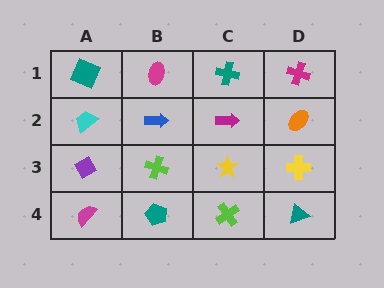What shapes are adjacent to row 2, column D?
A magenta cross (row 1, column D), a yellow cross (row 3, column D), a magenta arrow (row 2, column C).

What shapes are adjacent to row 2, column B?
A magenta ellipse (row 1, column B), a lime cross (row 3, column B), a cyan trapezoid (row 2, column A), a magenta arrow (row 2, column C).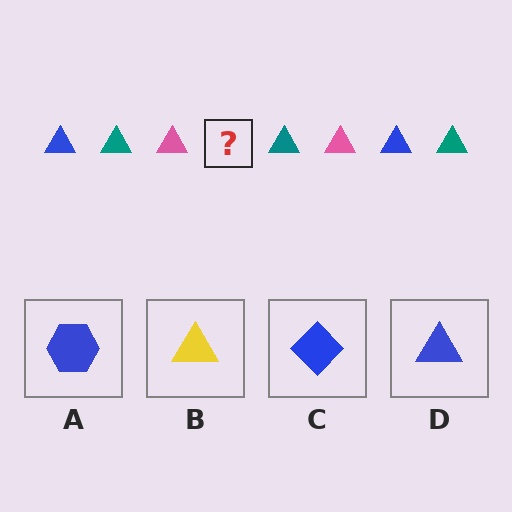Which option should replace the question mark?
Option D.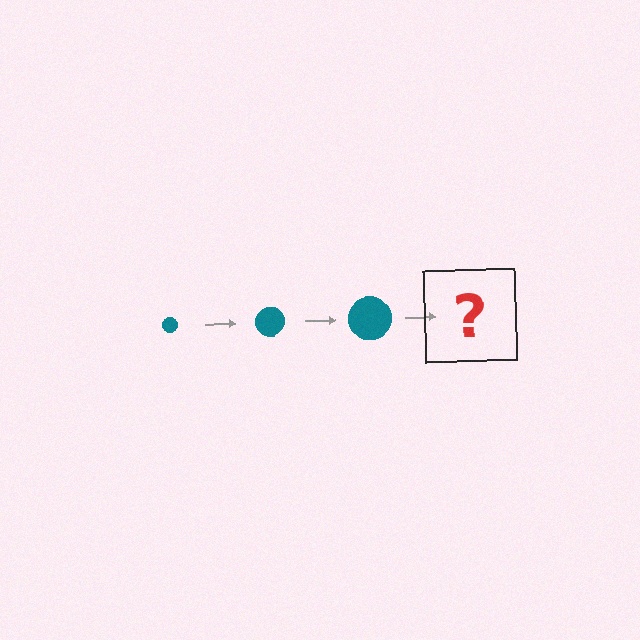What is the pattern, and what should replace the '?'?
The pattern is that the circle gets progressively larger each step. The '?' should be a teal circle, larger than the previous one.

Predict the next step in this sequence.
The next step is a teal circle, larger than the previous one.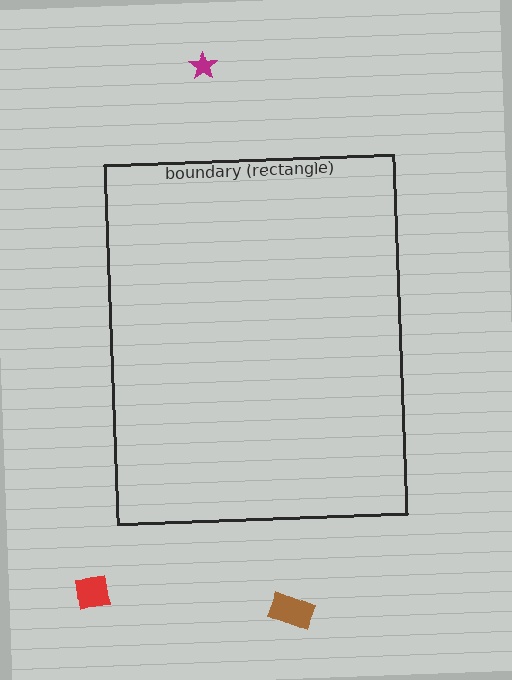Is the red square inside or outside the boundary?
Outside.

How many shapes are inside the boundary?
0 inside, 3 outside.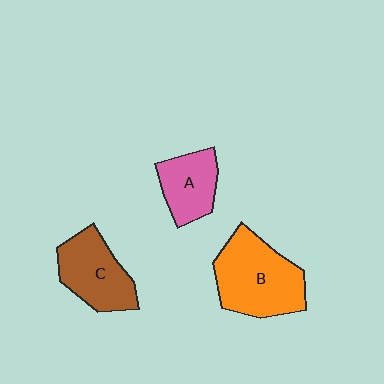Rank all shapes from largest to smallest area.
From largest to smallest: B (orange), C (brown), A (pink).